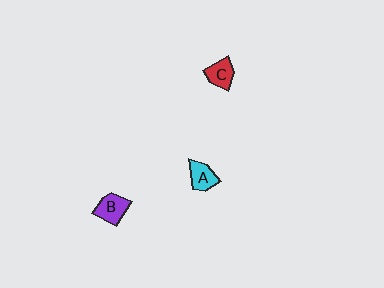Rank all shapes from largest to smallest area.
From largest to smallest: B (purple), A (cyan), C (red).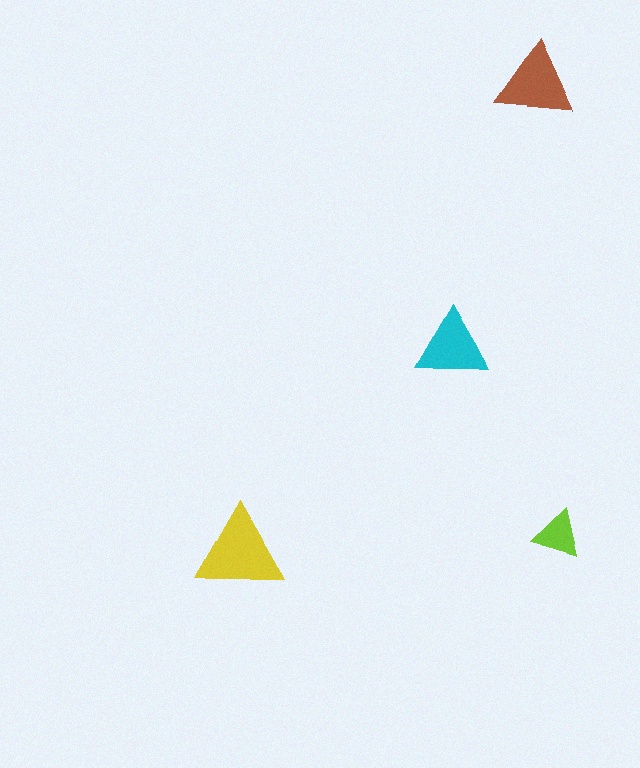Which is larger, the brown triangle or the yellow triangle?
The yellow one.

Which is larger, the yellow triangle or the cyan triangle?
The yellow one.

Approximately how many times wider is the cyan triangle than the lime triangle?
About 1.5 times wider.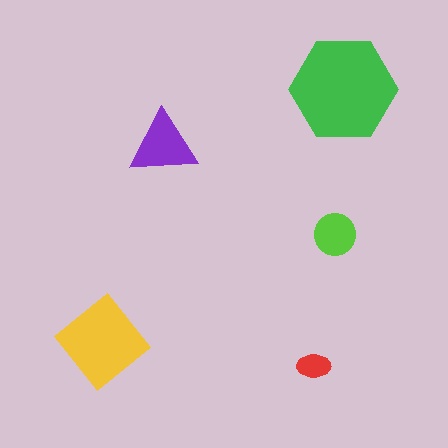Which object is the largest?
The green hexagon.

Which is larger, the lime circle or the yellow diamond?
The yellow diamond.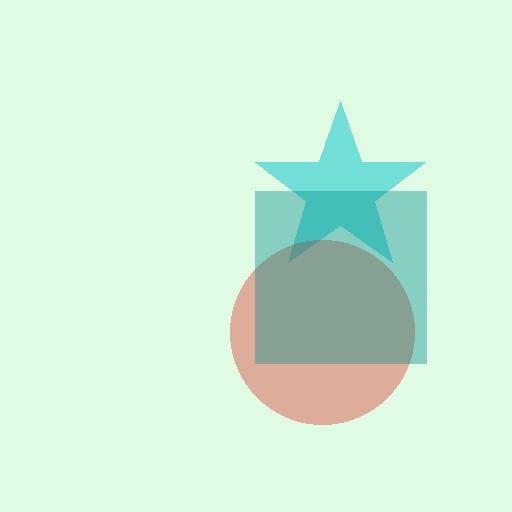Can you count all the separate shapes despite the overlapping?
Yes, there are 3 separate shapes.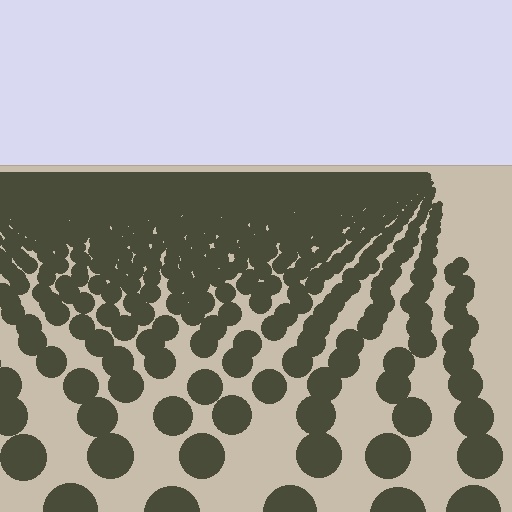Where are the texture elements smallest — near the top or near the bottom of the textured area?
Near the top.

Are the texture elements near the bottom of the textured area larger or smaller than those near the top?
Larger. Near the bottom, elements are closer to the viewer and appear at a bigger on-screen size.